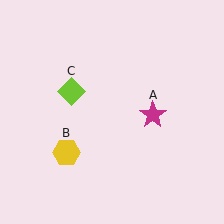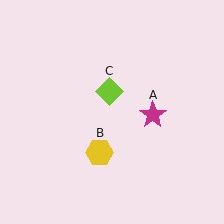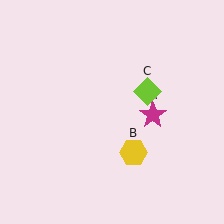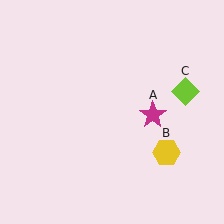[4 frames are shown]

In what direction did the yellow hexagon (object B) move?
The yellow hexagon (object B) moved right.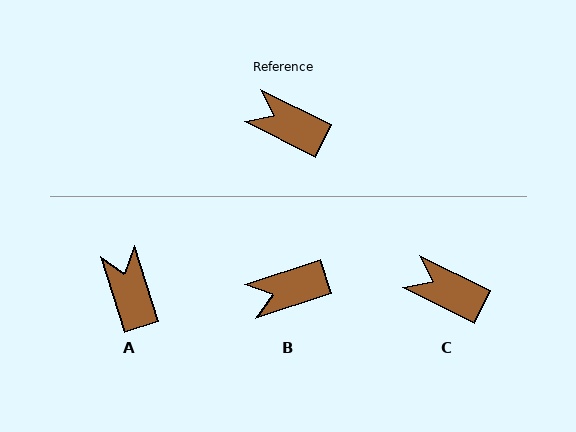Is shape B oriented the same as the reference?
No, it is off by about 45 degrees.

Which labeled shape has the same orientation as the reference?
C.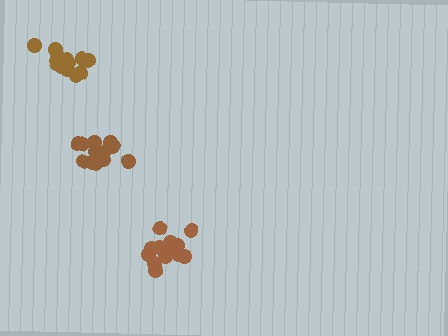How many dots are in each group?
Group 1: 13 dots, Group 2: 13 dots, Group 3: 13 dots (39 total).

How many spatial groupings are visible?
There are 3 spatial groupings.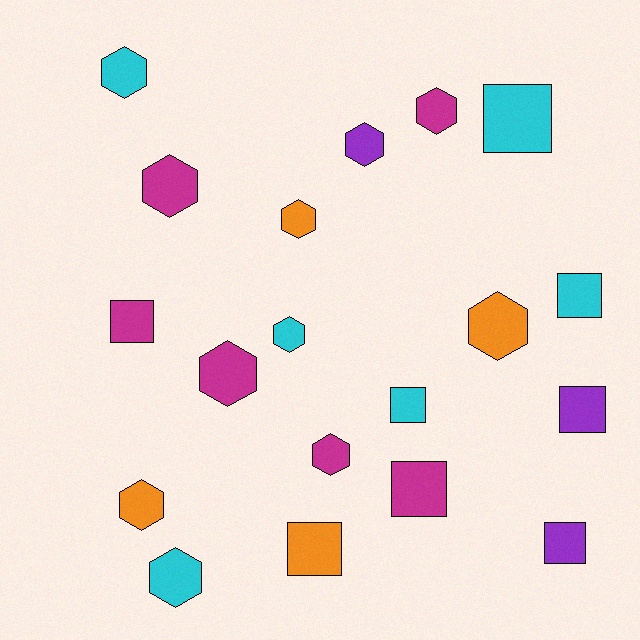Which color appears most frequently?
Cyan, with 6 objects.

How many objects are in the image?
There are 19 objects.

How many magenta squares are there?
There are 2 magenta squares.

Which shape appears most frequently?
Hexagon, with 11 objects.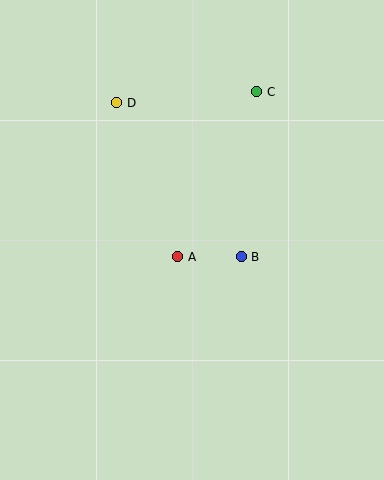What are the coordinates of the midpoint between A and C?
The midpoint between A and C is at (217, 174).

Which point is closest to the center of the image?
Point A at (178, 257) is closest to the center.